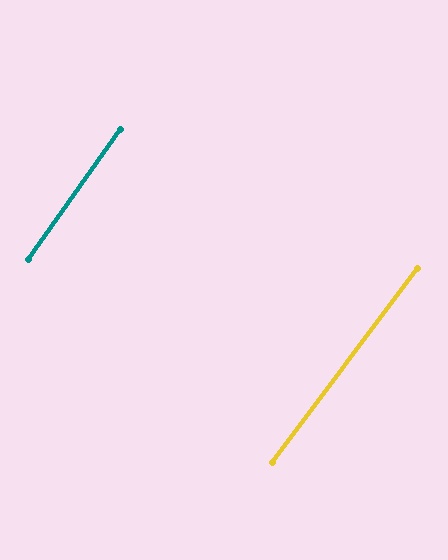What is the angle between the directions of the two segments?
Approximately 1 degree.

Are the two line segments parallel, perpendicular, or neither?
Parallel — their directions differ by only 1.5°.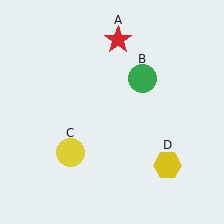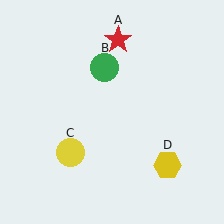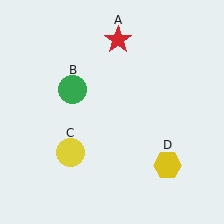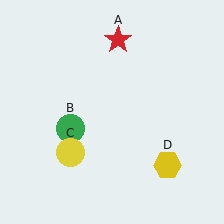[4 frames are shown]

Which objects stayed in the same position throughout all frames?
Red star (object A) and yellow circle (object C) and yellow hexagon (object D) remained stationary.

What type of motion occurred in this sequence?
The green circle (object B) rotated counterclockwise around the center of the scene.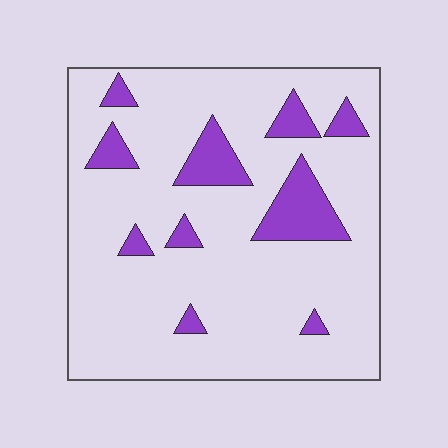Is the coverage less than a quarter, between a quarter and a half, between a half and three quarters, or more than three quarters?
Less than a quarter.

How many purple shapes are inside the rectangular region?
10.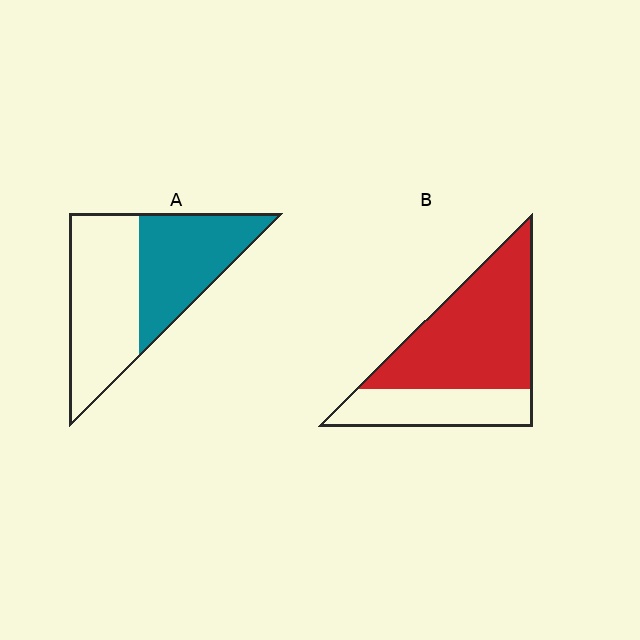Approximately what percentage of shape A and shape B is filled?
A is approximately 45% and B is approximately 70%.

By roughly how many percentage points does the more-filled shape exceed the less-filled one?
By roughly 20 percentage points (B over A).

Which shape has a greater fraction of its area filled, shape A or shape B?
Shape B.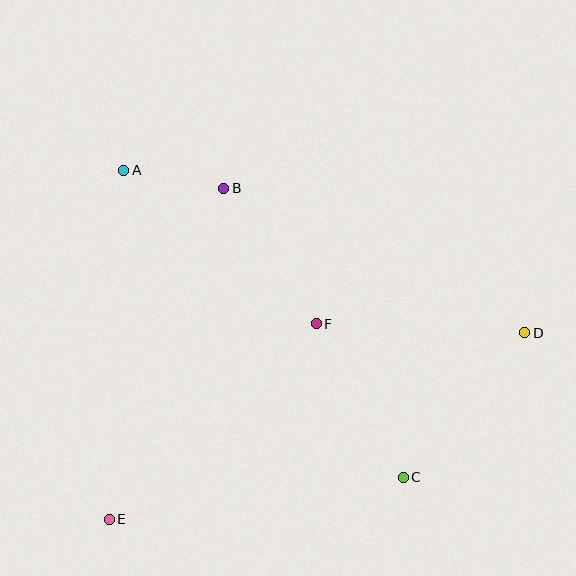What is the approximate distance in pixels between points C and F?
The distance between C and F is approximately 177 pixels.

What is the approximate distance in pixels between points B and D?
The distance between B and D is approximately 334 pixels.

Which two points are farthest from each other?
Points D and E are farthest from each other.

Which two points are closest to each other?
Points A and B are closest to each other.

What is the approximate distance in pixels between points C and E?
The distance between C and E is approximately 297 pixels.